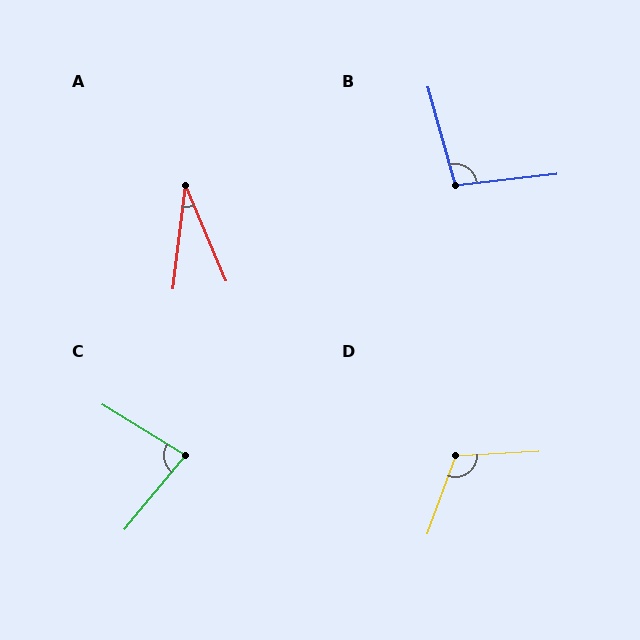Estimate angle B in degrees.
Approximately 99 degrees.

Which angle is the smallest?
A, at approximately 29 degrees.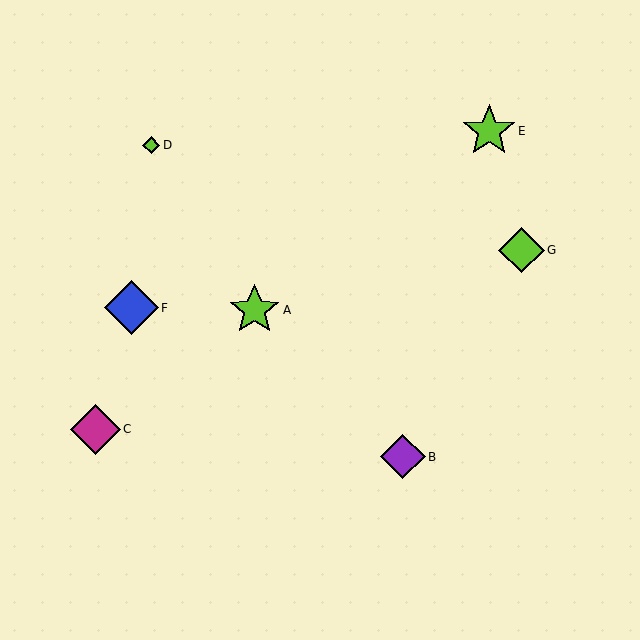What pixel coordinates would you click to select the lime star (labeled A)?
Click at (254, 310) to select the lime star A.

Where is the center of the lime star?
The center of the lime star is at (489, 131).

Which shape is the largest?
The blue diamond (labeled F) is the largest.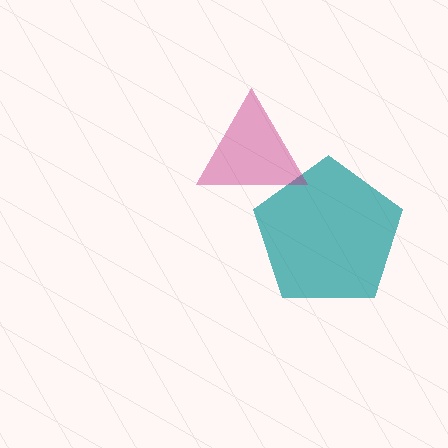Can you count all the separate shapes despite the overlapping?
Yes, there are 2 separate shapes.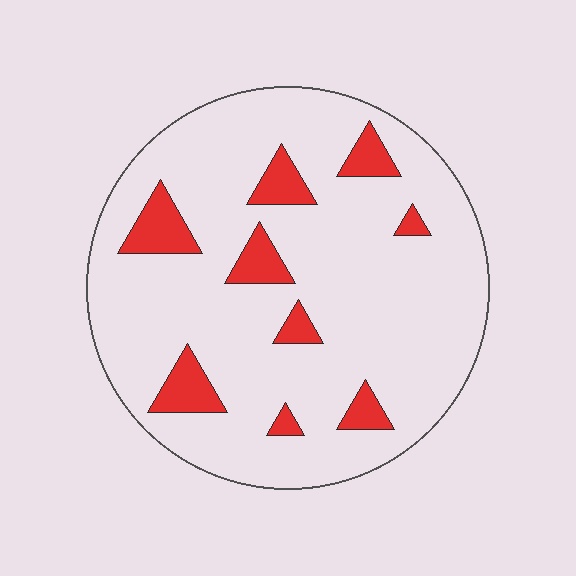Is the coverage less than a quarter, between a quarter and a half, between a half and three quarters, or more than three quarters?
Less than a quarter.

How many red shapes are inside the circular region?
9.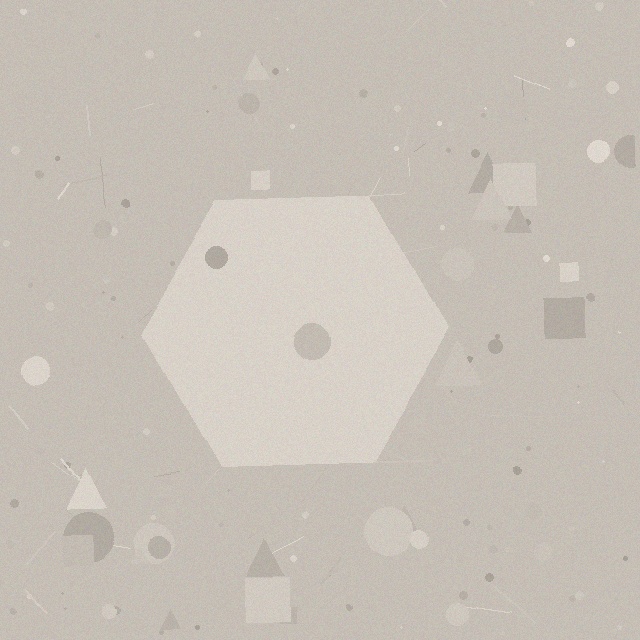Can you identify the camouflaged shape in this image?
The camouflaged shape is a hexagon.